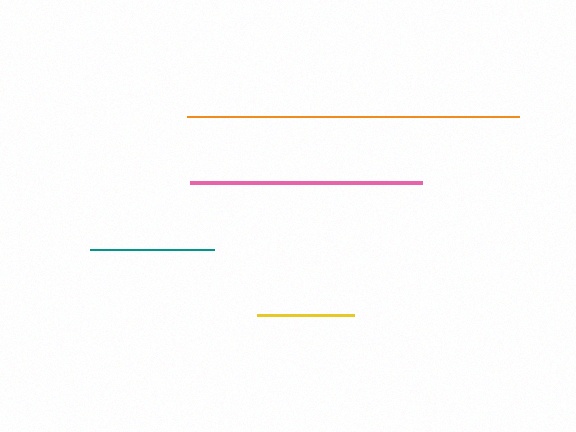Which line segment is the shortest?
The yellow line is the shortest at approximately 96 pixels.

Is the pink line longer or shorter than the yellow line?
The pink line is longer than the yellow line.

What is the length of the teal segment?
The teal segment is approximately 124 pixels long.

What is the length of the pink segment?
The pink segment is approximately 232 pixels long.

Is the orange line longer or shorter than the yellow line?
The orange line is longer than the yellow line.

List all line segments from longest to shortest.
From longest to shortest: orange, pink, teal, yellow.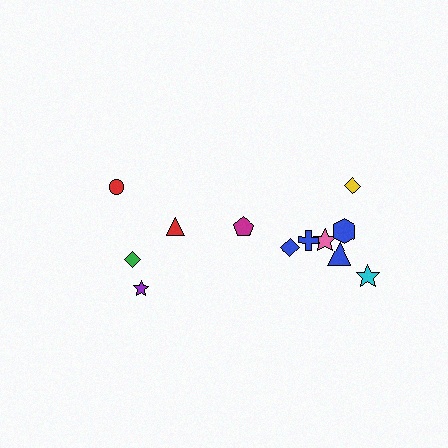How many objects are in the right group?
There are 8 objects.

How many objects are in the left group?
There are 4 objects.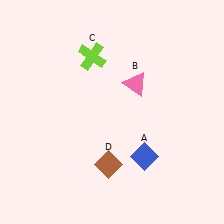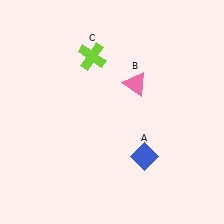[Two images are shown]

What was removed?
The brown diamond (D) was removed in Image 2.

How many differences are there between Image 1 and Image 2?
There is 1 difference between the two images.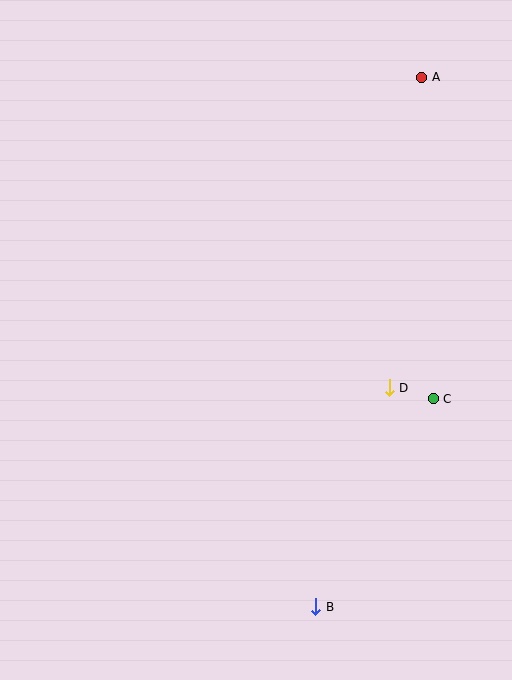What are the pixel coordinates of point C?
Point C is at (433, 399).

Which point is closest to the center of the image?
Point D at (389, 388) is closest to the center.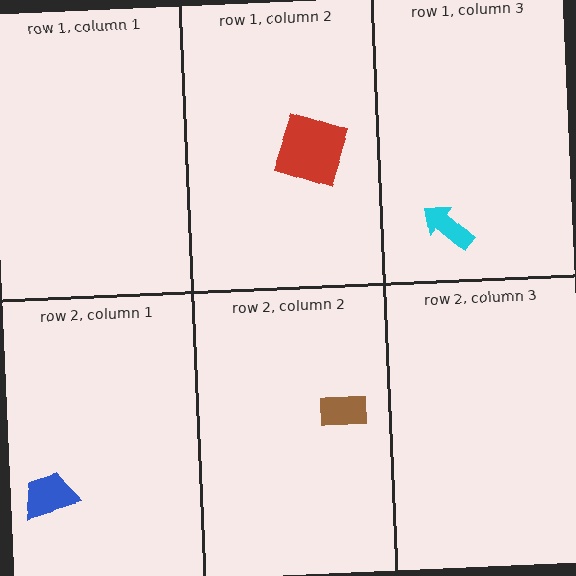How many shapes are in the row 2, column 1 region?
1.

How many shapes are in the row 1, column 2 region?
1.